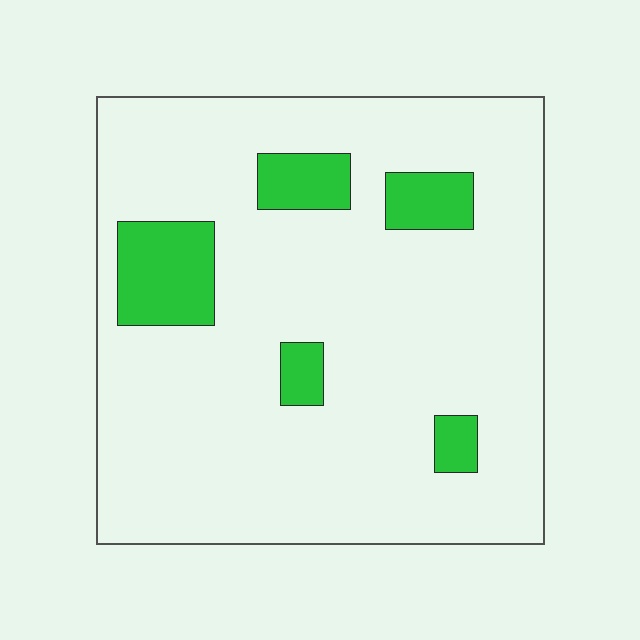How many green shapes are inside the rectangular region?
5.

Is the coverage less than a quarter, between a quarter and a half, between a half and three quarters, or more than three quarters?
Less than a quarter.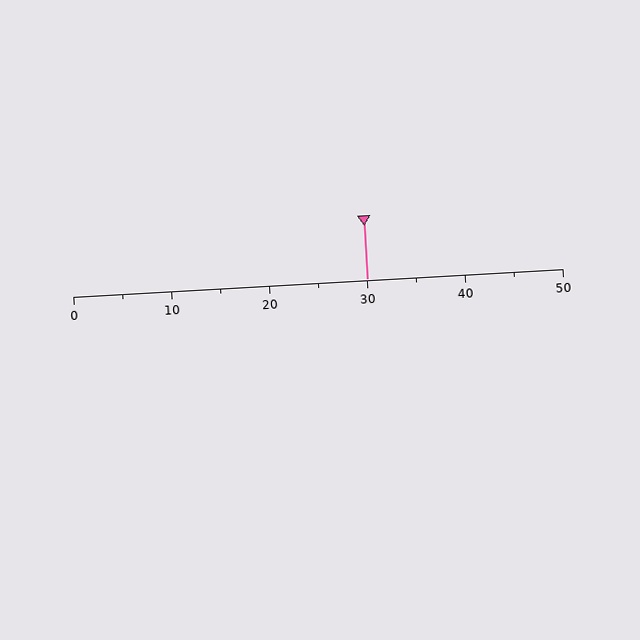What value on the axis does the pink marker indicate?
The marker indicates approximately 30.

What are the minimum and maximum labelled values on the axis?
The axis runs from 0 to 50.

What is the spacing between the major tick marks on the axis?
The major ticks are spaced 10 apart.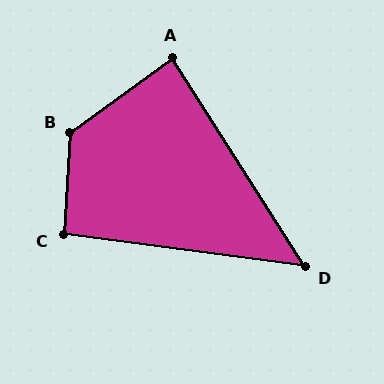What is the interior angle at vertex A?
Approximately 86 degrees (approximately right).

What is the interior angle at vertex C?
Approximately 94 degrees (approximately right).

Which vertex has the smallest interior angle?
D, at approximately 50 degrees.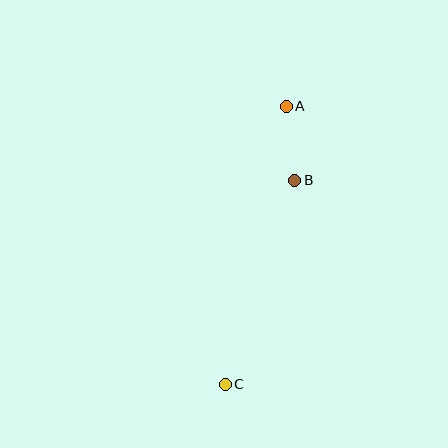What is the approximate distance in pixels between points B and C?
The distance between B and C is approximately 216 pixels.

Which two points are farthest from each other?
Points A and C are farthest from each other.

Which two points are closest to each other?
Points A and B are closest to each other.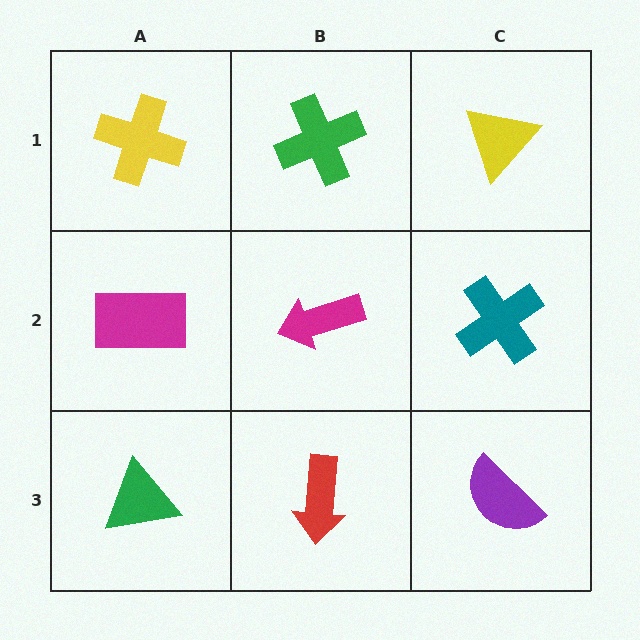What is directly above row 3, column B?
A magenta arrow.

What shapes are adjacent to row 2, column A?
A yellow cross (row 1, column A), a green triangle (row 3, column A), a magenta arrow (row 2, column B).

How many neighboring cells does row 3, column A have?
2.